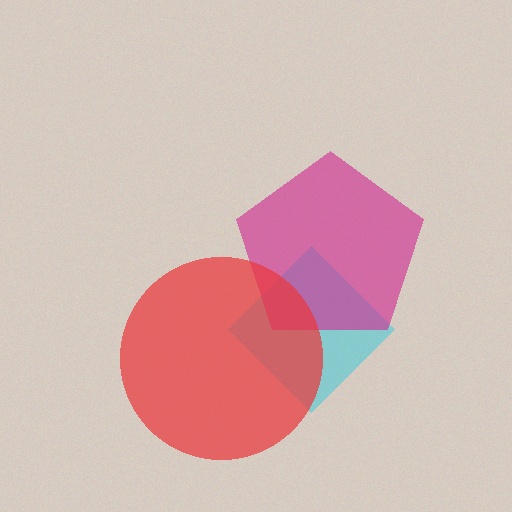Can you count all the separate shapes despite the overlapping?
Yes, there are 3 separate shapes.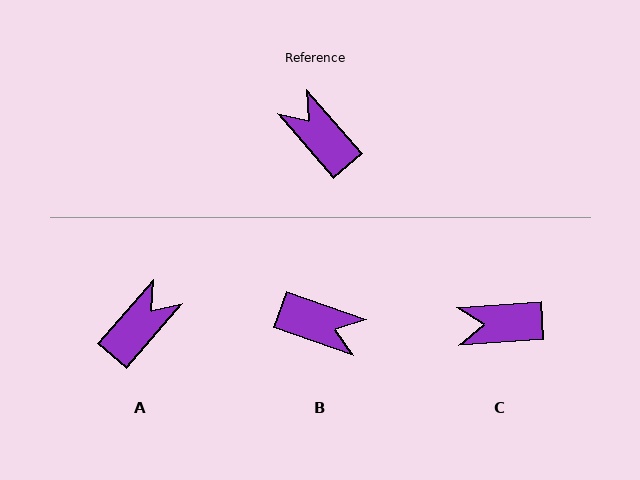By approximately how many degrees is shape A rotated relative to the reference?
Approximately 82 degrees clockwise.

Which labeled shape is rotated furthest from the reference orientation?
B, about 150 degrees away.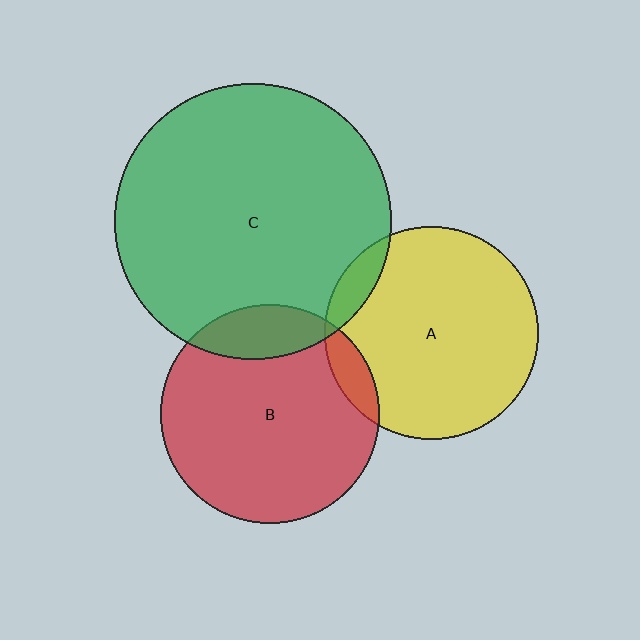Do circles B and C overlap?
Yes.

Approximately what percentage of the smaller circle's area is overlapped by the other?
Approximately 15%.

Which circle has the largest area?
Circle C (green).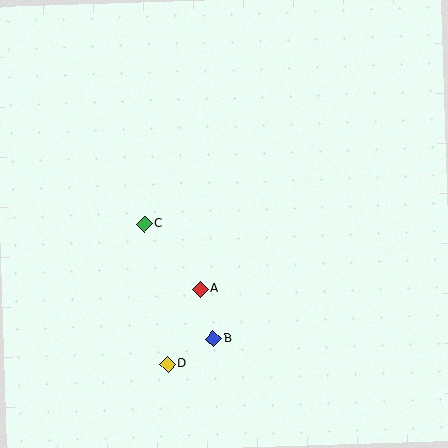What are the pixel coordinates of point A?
Point A is at (200, 289).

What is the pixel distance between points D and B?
The distance between D and B is 52 pixels.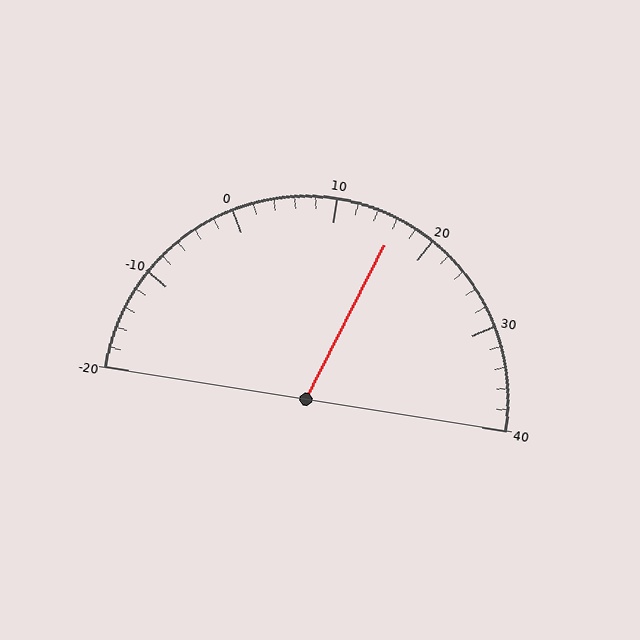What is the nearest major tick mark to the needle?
The nearest major tick mark is 20.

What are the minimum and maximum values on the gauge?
The gauge ranges from -20 to 40.